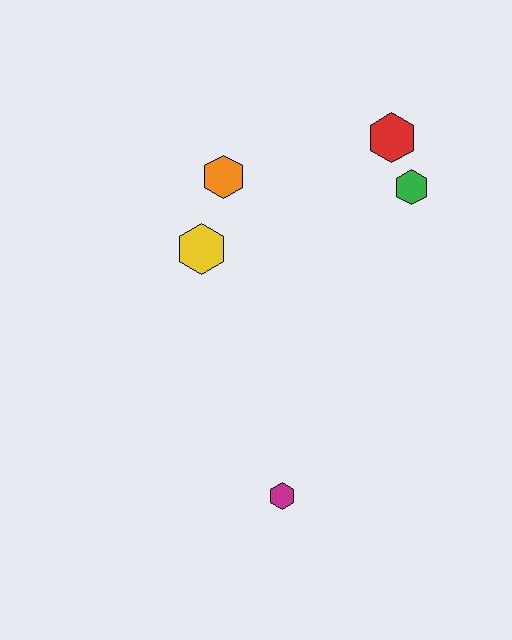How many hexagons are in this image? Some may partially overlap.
There are 5 hexagons.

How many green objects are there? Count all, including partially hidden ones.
There is 1 green object.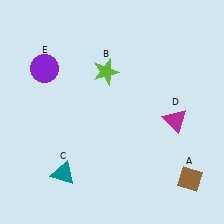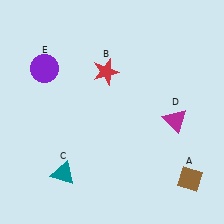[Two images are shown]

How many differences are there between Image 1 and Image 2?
There is 1 difference between the two images.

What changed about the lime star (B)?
In Image 1, B is lime. In Image 2, it changed to red.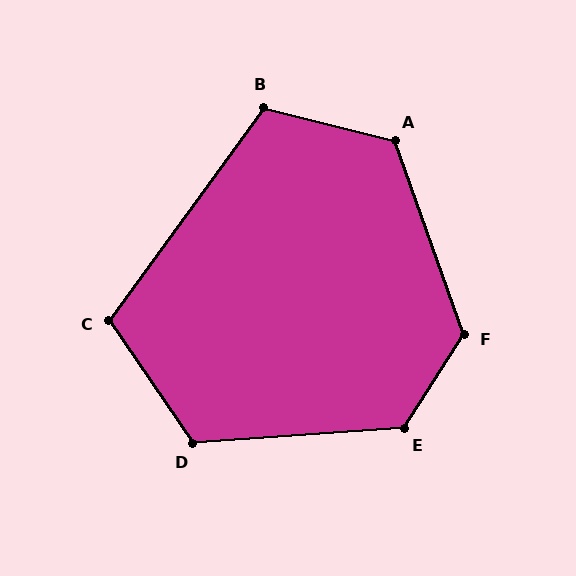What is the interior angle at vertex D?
Approximately 120 degrees (obtuse).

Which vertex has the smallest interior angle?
C, at approximately 110 degrees.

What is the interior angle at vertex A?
Approximately 124 degrees (obtuse).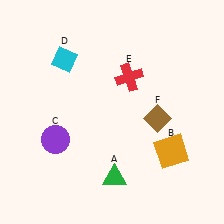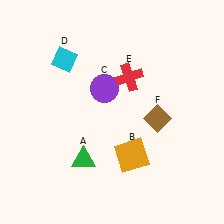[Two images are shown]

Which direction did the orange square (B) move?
The orange square (B) moved left.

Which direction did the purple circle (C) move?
The purple circle (C) moved up.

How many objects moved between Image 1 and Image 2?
3 objects moved between the two images.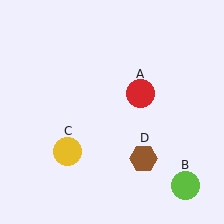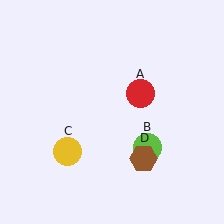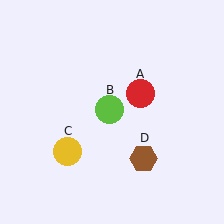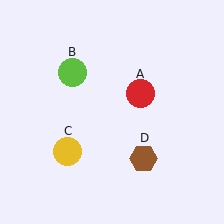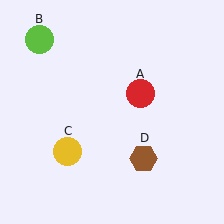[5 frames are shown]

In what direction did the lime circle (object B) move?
The lime circle (object B) moved up and to the left.